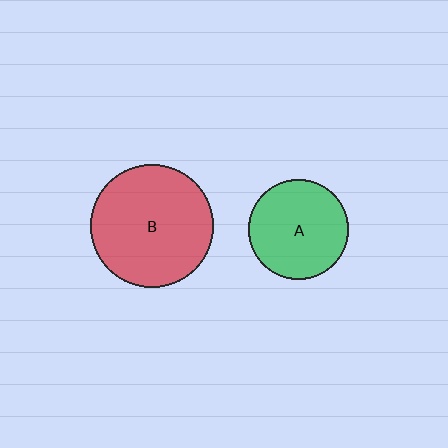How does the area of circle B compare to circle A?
Approximately 1.5 times.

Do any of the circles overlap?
No, none of the circles overlap.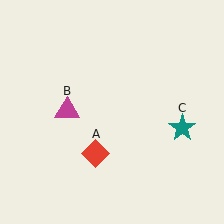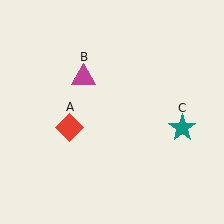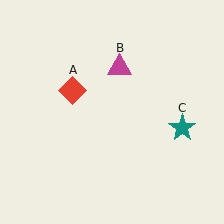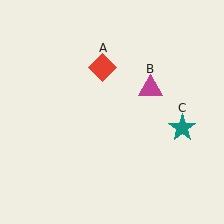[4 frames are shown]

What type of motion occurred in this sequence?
The red diamond (object A), magenta triangle (object B) rotated clockwise around the center of the scene.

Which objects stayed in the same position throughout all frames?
Teal star (object C) remained stationary.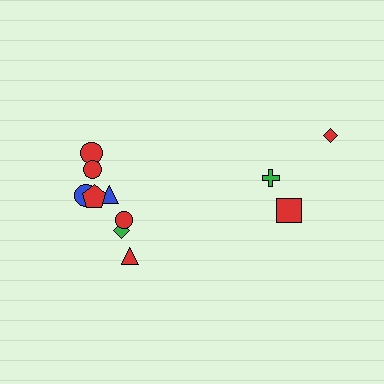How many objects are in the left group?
There are 8 objects.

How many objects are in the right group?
There are 3 objects.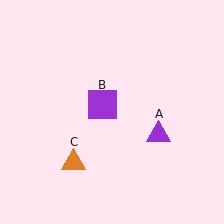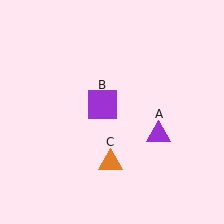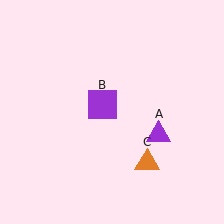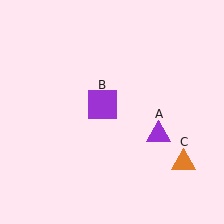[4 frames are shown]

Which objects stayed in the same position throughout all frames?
Purple triangle (object A) and purple square (object B) remained stationary.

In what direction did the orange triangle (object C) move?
The orange triangle (object C) moved right.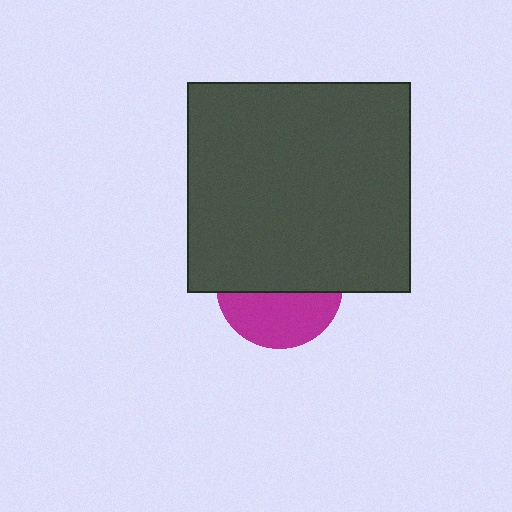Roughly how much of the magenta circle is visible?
A small part of it is visible (roughly 42%).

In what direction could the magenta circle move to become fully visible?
The magenta circle could move down. That would shift it out from behind the dark gray rectangle entirely.